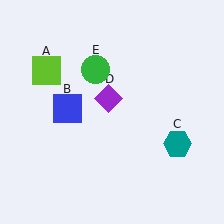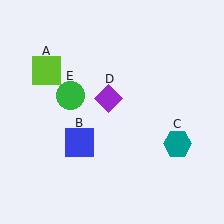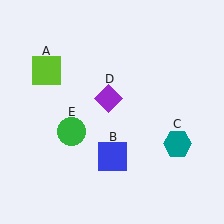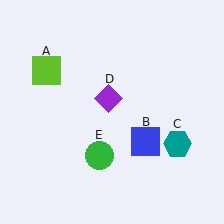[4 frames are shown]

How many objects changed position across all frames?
2 objects changed position: blue square (object B), green circle (object E).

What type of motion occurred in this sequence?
The blue square (object B), green circle (object E) rotated counterclockwise around the center of the scene.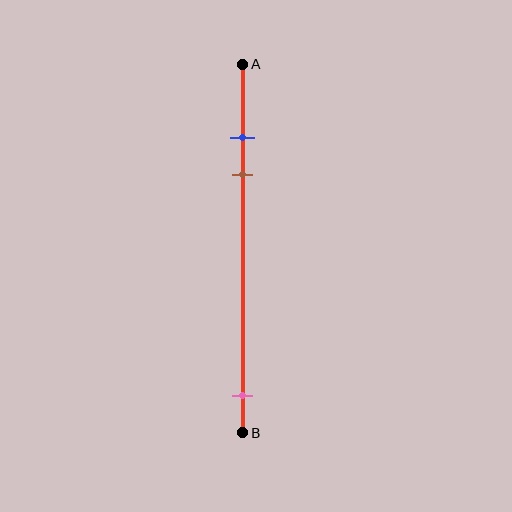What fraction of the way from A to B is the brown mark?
The brown mark is approximately 30% (0.3) of the way from A to B.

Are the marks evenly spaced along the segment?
No, the marks are not evenly spaced.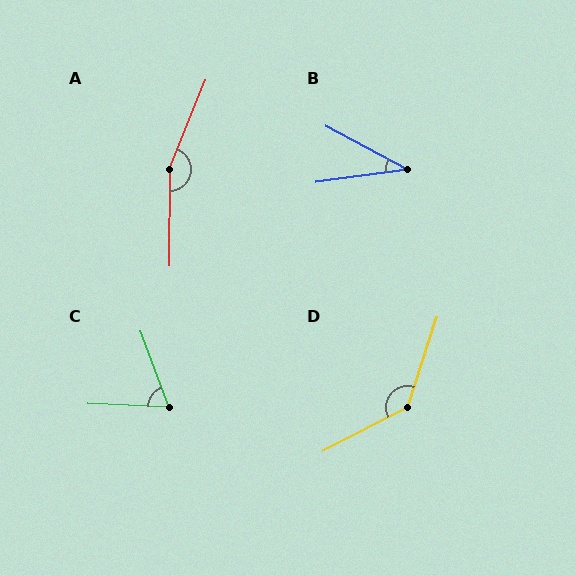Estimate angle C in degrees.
Approximately 67 degrees.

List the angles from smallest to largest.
B (36°), C (67°), D (135°), A (158°).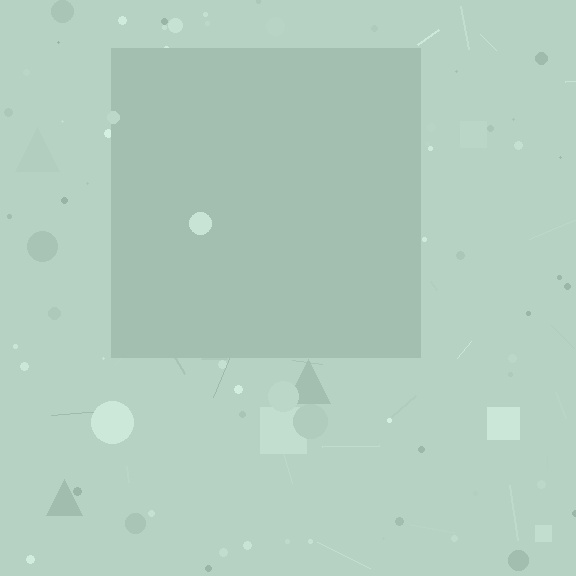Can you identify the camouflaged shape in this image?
The camouflaged shape is a square.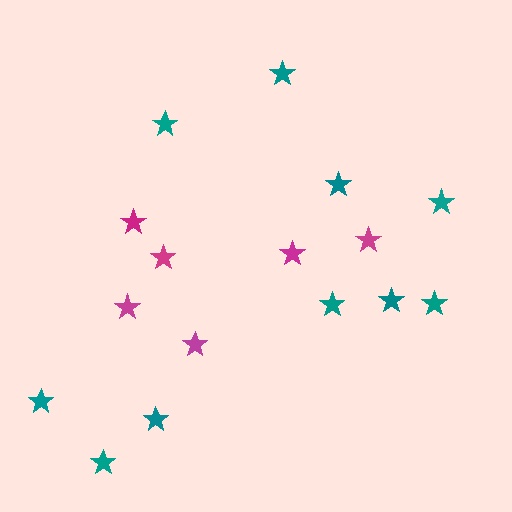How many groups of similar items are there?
There are 2 groups: one group of magenta stars (6) and one group of teal stars (10).